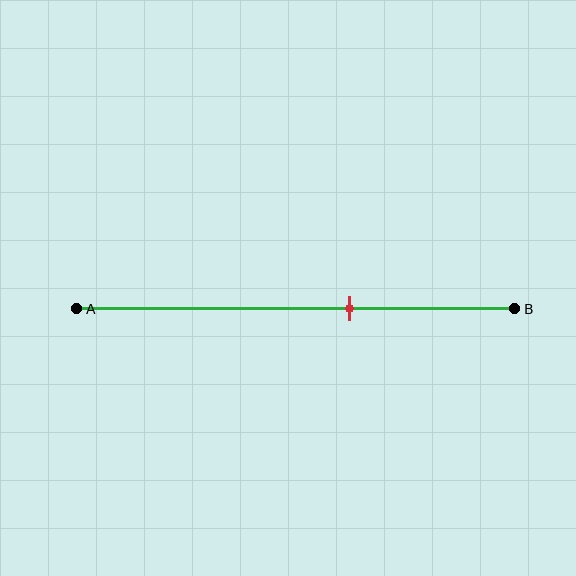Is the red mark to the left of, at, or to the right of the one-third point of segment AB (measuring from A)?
The red mark is to the right of the one-third point of segment AB.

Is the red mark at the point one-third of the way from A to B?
No, the mark is at about 60% from A, not at the 33% one-third point.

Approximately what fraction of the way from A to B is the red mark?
The red mark is approximately 60% of the way from A to B.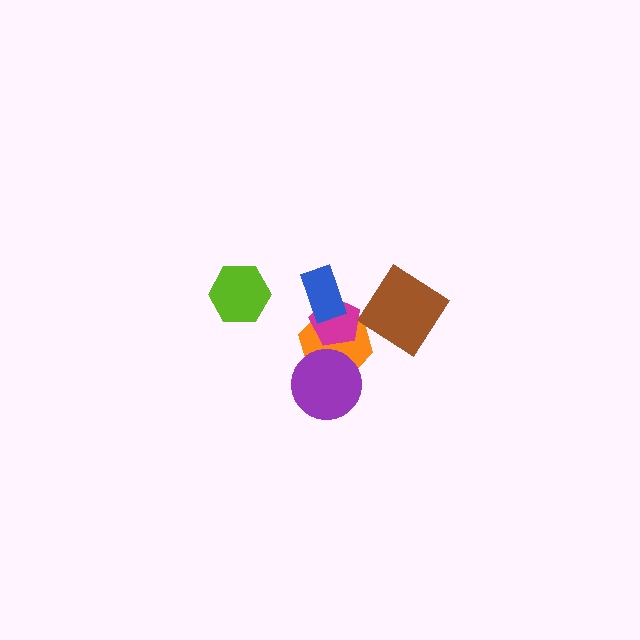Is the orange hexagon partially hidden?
Yes, it is partially covered by another shape.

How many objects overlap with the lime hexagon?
0 objects overlap with the lime hexagon.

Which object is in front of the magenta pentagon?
The blue rectangle is in front of the magenta pentagon.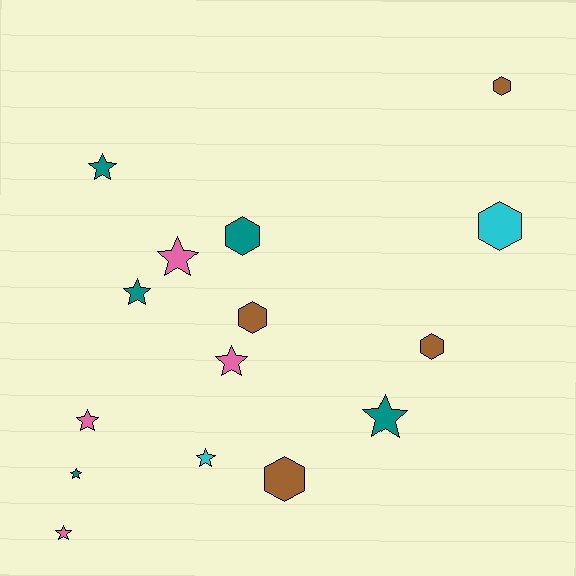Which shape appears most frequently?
Star, with 9 objects.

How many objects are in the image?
There are 15 objects.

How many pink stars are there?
There are 4 pink stars.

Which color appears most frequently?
Teal, with 5 objects.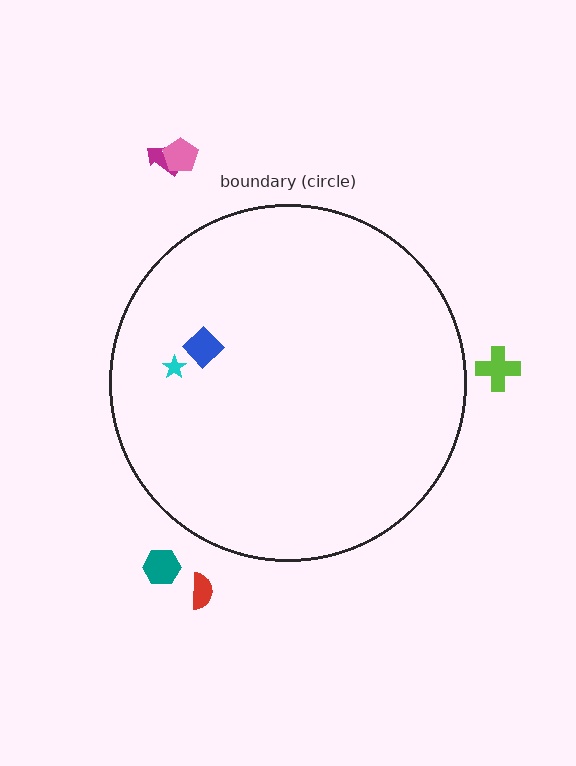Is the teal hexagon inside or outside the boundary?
Outside.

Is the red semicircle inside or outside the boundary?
Outside.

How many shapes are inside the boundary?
2 inside, 5 outside.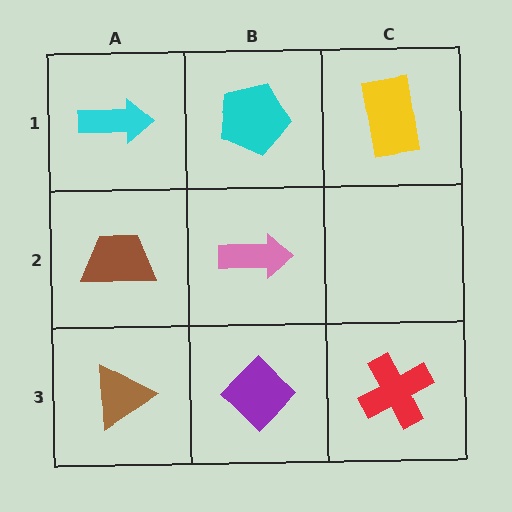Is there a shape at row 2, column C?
No, that cell is empty.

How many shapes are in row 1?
3 shapes.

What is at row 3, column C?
A red cross.